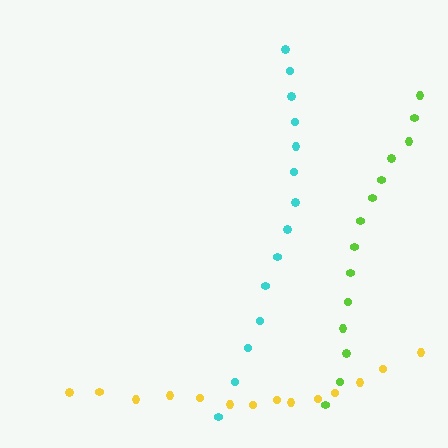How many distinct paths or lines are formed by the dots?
There are 3 distinct paths.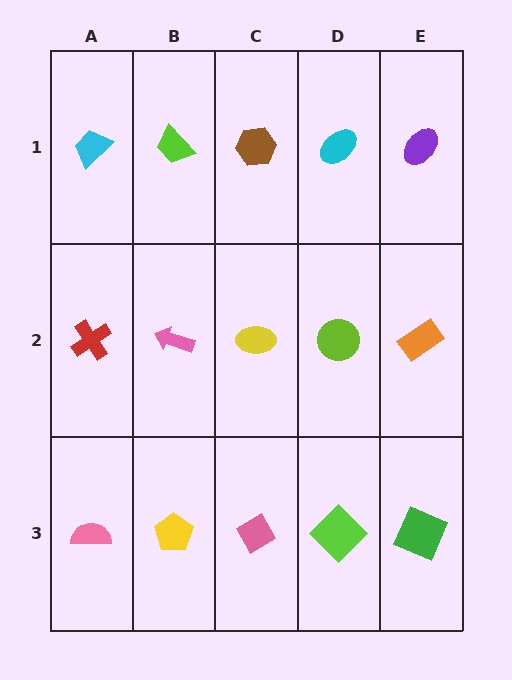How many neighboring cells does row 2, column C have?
4.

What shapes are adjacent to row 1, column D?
A lime circle (row 2, column D), a brown hexagon (row 1, column C), a purple ellipse (row 1, column E).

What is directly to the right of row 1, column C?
A cyan ellipse.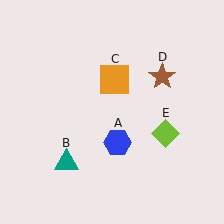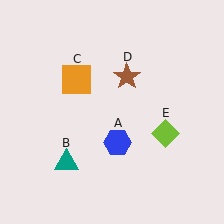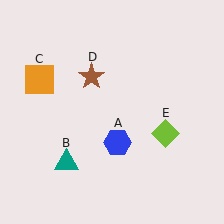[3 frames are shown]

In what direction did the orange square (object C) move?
The orange square (object C) moved left.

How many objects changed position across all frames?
2 objects changed position: orange square (object C), brown star (object D).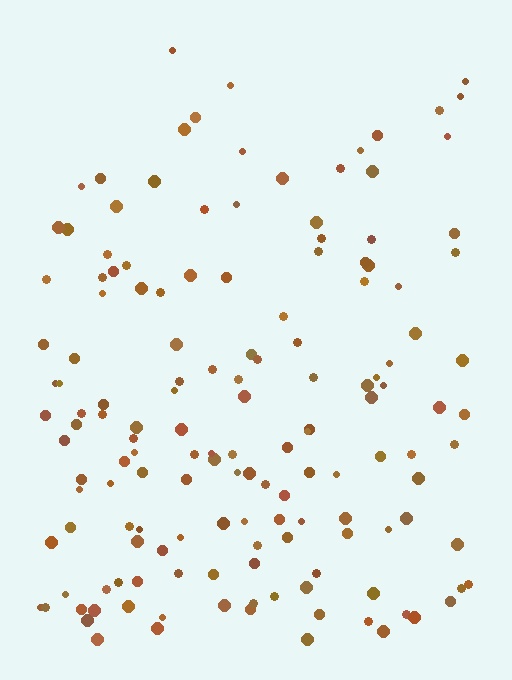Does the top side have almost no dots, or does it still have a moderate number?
Still a moderate number, just noticeably fewer than the bottom.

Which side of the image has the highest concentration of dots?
The bottom.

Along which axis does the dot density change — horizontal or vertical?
Vertical.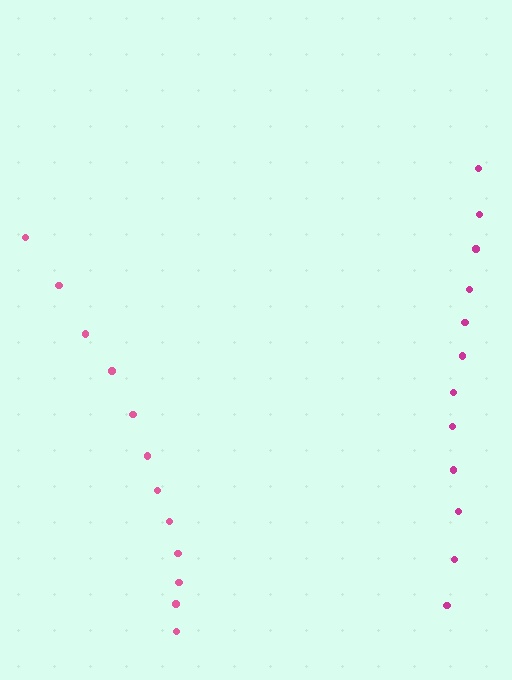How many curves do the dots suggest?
There are 2 distinct paths.